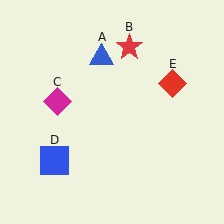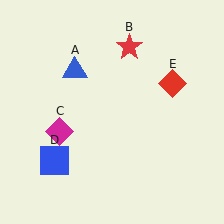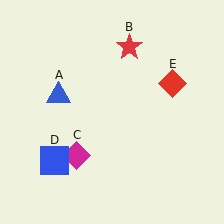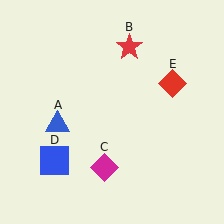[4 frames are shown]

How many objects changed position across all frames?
2 objects changed position: blue triangle (object A), magenta diamond (object C).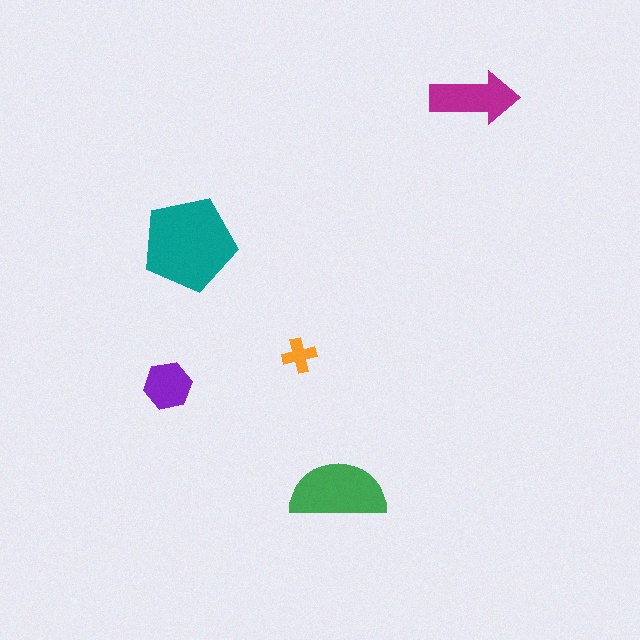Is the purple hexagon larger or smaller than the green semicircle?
Smaller.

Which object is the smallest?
The orange cross.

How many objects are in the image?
There are 5 objects in the image.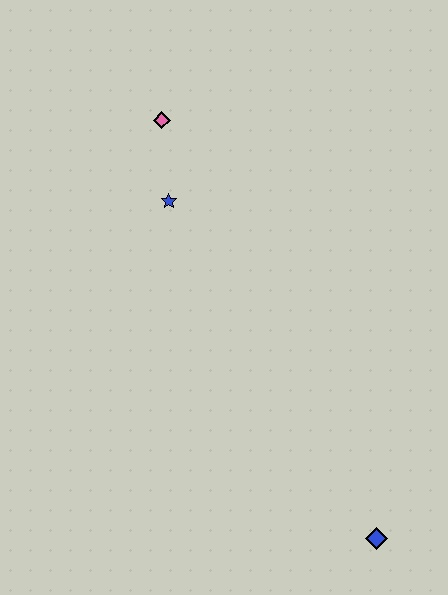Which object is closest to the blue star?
The pink diamond is closest to the blue star.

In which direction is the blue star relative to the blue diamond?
The blue star is above the blue diamond.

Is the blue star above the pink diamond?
No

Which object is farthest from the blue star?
The blue diamond is farthest from the blue star.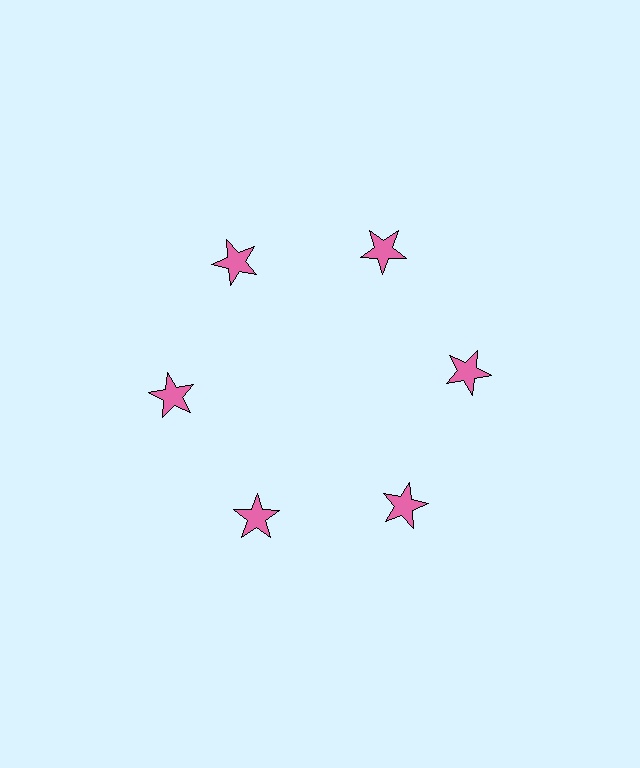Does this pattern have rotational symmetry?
Yes, this pattern has 6-fold rotational symmetry. It looks the same after rotating 60 degrees around the center.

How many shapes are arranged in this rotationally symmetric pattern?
There are 6 shapes, arranged in 6 groups of 1.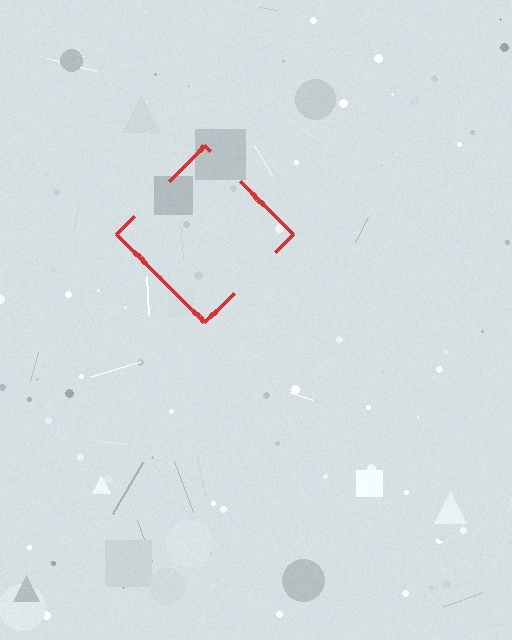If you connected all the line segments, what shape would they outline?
They would outline a diamond.